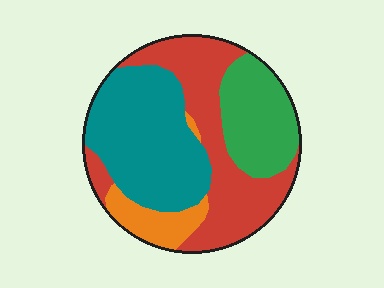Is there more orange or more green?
Green.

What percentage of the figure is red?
Red covers 35% of the figure.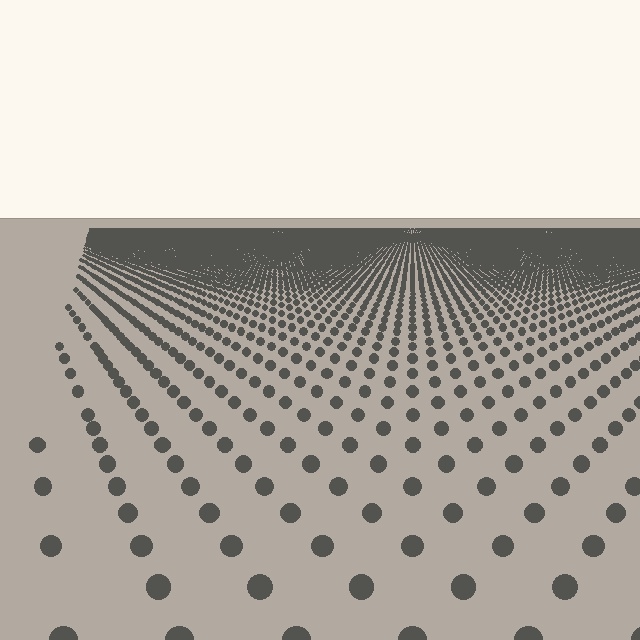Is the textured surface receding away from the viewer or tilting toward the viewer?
The surface is receding away from the viewer. Texture elements get smaller and denser toward the top.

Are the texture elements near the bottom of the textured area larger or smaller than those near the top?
Larger. Near the bottom, elements are closer to the viewer and appear at a bigger on-screen size.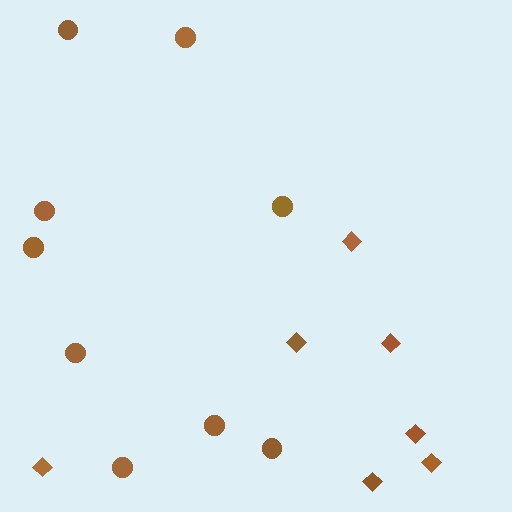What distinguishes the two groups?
There are 2 groups: one group of diamonds (7) and one group of circles (9).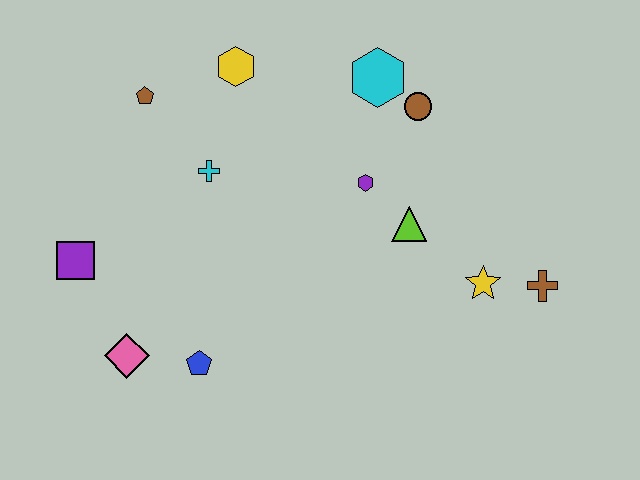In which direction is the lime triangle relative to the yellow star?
The lime triangle is to the left of the yellow star.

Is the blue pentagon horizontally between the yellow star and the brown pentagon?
Yes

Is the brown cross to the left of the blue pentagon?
No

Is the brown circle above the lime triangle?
Yes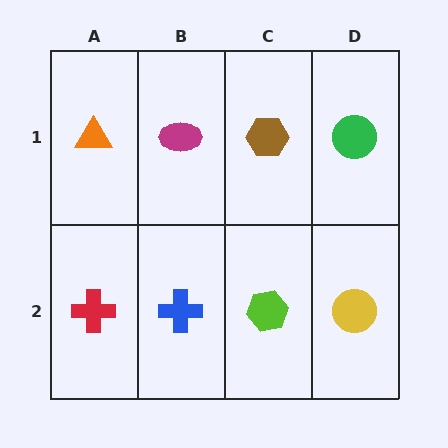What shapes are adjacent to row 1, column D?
A yellow circle (row 2, column D), a brown hexagon (row 1, column C).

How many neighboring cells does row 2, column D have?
2.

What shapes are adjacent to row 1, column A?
A red cross (row 2, column A), a magenta ellipse (row 1, column B).